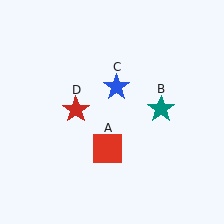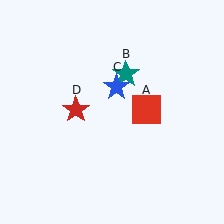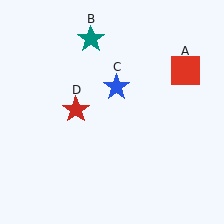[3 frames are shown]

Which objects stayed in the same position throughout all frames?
Blue star (object C) and red star (object D) remained stationary.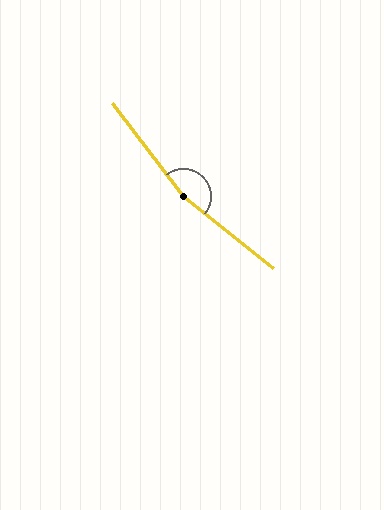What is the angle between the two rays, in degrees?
Approximately 166 degrees.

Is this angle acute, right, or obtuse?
It is obtuse.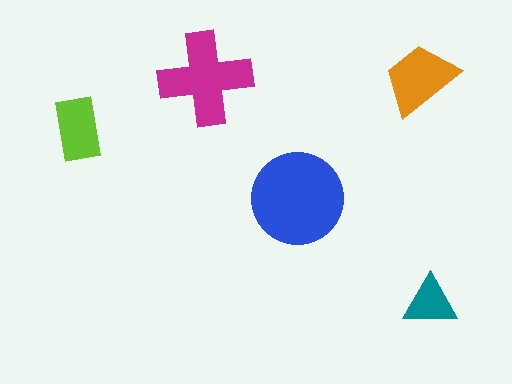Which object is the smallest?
The teal triangle.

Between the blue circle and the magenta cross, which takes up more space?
The blue circle.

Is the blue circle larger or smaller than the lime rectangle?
Larger.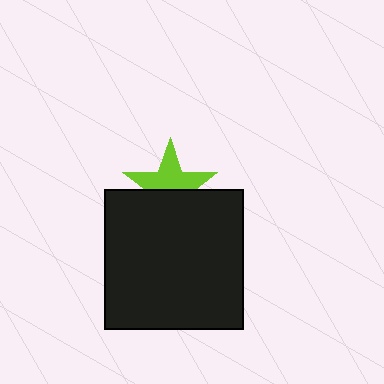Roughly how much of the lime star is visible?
About half of it is visible (roughly 57%).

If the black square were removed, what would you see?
You would see the complete lime star.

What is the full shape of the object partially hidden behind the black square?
The partially hidden object is a lime star.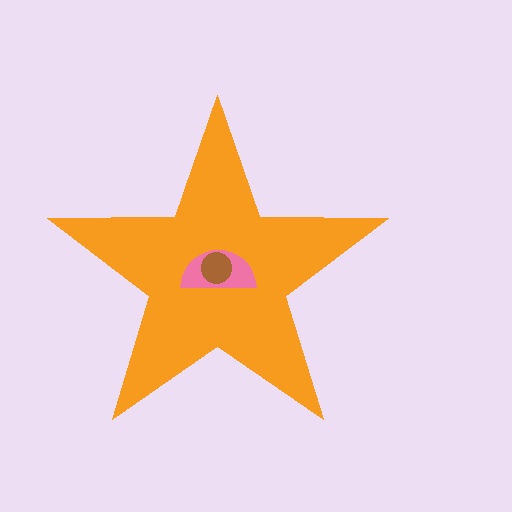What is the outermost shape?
The orange star.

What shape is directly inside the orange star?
The pink semicircle.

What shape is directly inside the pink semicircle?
The brown circle.